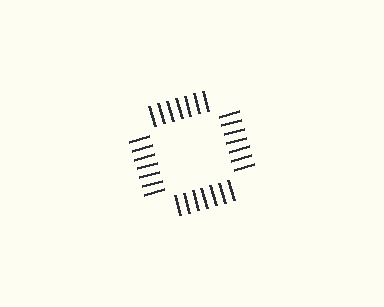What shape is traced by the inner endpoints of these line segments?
An illusory square — the line segments terminate on its edges but no continuous stroke is drawn.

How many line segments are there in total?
28 — 7 along each of the 4 edges.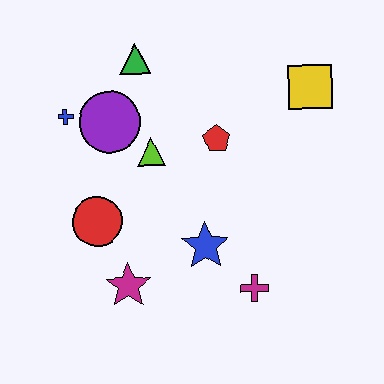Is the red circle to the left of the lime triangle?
Yes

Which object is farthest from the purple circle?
The magenta cross is farthest from the purple circle.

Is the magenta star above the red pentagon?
No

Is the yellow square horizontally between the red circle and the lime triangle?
No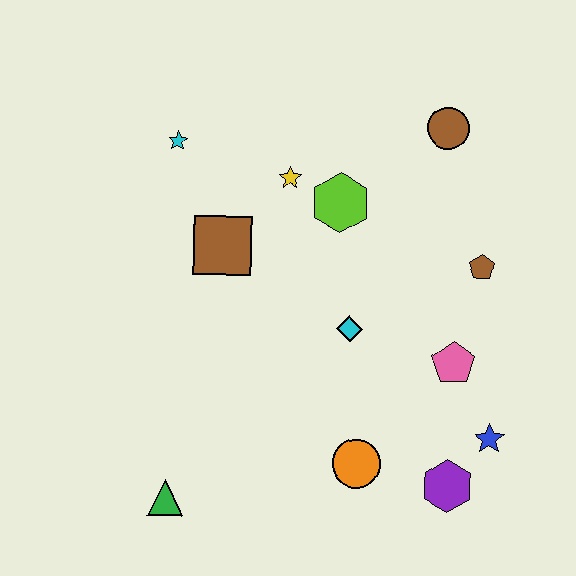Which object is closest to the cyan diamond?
The pink pentagon is closest to the cyan diamond.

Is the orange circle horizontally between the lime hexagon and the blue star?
Yes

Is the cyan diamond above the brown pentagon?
No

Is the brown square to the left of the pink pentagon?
Yes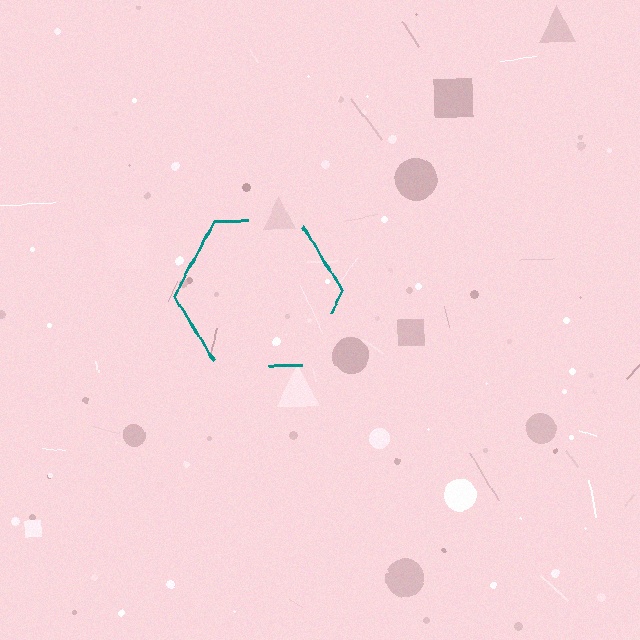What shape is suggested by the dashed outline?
The dashed outline suggests a hexagon.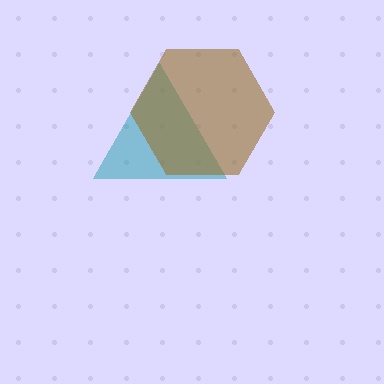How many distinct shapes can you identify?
There are 2 distinct shapes: a teal triangle, a brown hexagon.